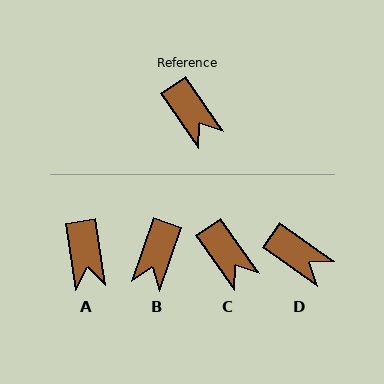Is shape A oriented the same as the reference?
No, it is off by about 26 degrees.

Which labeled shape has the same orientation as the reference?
C.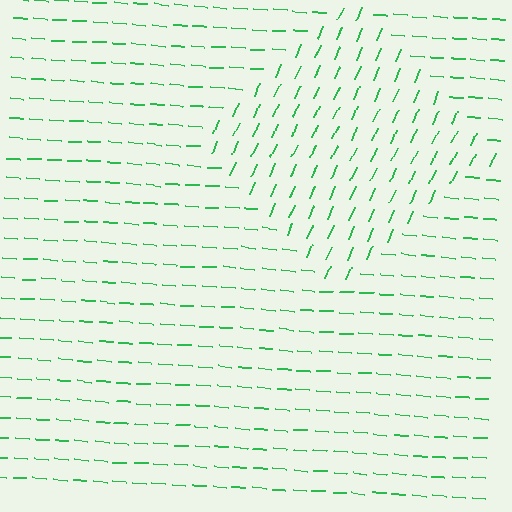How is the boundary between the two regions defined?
The boundary is defined purely by a change in line orientation (approximately 71 degrees difference). All lines are the same color and thickness.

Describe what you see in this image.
The image is filled with small green line segments. A diamond region in the image has lines oriented differently from the surrounding lines, creating a visible texture boundary.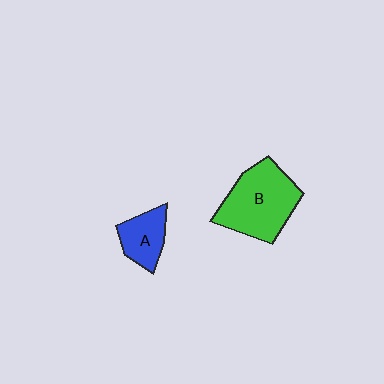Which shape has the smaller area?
Shape A (blue).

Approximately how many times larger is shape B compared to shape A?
Approximately 2.1 times.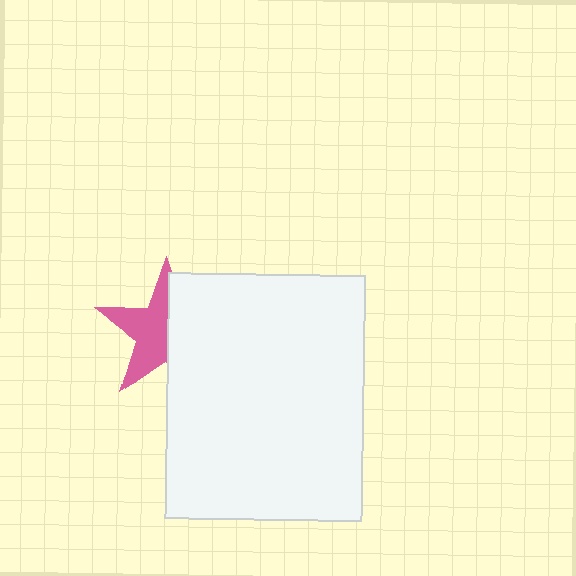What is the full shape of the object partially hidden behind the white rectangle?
The partially hidden object is a pink star.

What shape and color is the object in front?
The object in front is a white rectangle.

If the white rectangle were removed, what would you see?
You would see the complete pink star.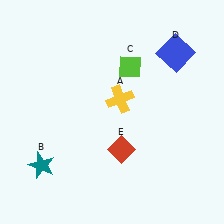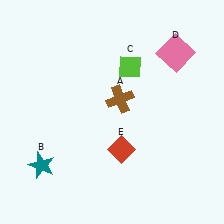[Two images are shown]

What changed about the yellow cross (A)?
In Image 1, A is yellow. In Image 2, it changed to brown.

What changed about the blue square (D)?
In Image 1, D is blue. In Image 2, it changed to pink.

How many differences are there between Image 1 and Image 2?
There are 2 differences between the two images.